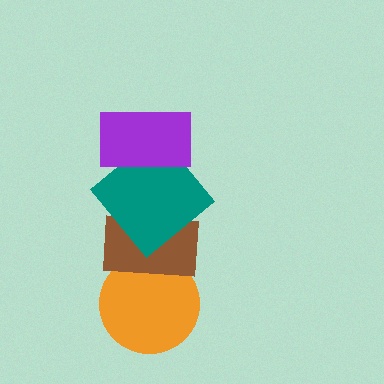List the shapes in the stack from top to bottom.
From top to bottom: the purple rectangle, the teal diamond, the brown rectangle, the orange circle.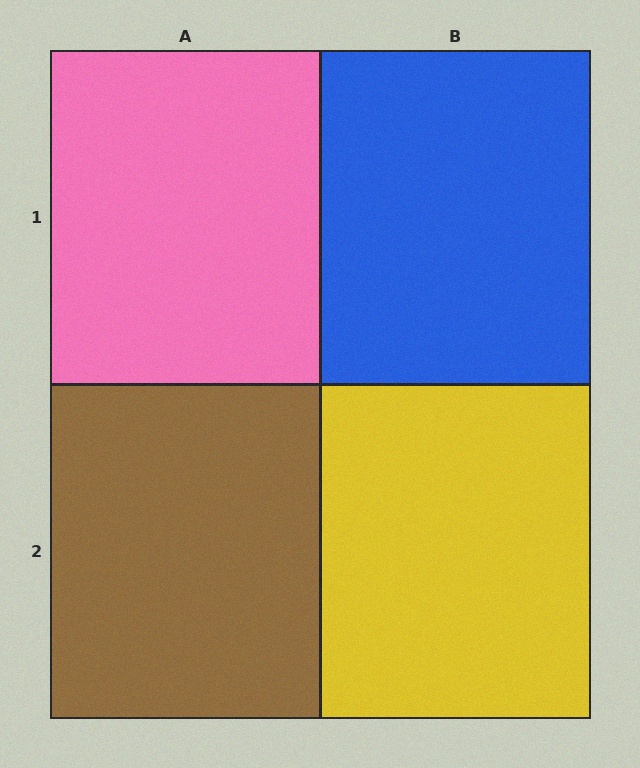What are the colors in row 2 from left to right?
Brown, yellow.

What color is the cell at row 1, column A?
Pink.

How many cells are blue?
1 cell is blue.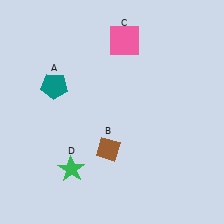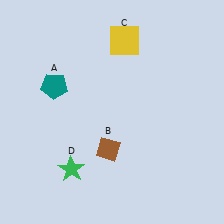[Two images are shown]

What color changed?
The square (C) changed from pink in Image 1 to yellow in Image 2.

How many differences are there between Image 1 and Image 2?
There is 1 difference between the two images.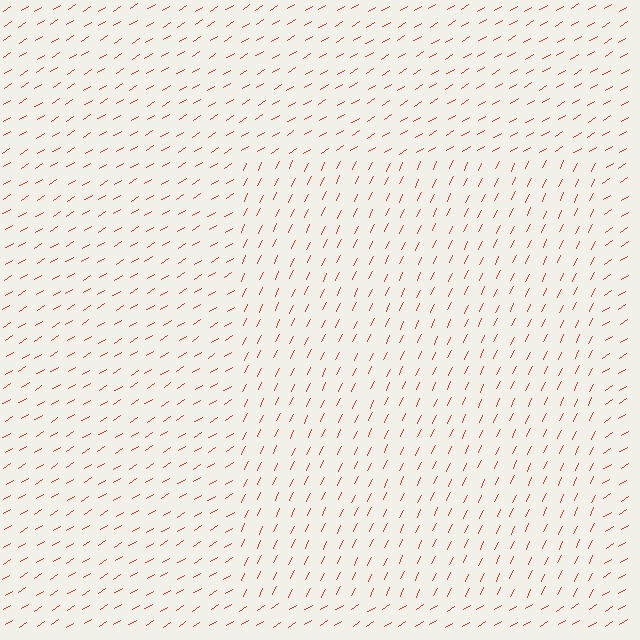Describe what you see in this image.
The image is filled with small red line segments. A rectangle region in the image has lines oriented differently from the surrounding lines, creating a visible texture boundary.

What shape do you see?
I see a rectangle.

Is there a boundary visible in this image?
Yes, there is a texture boundary formed by a change in line orientation.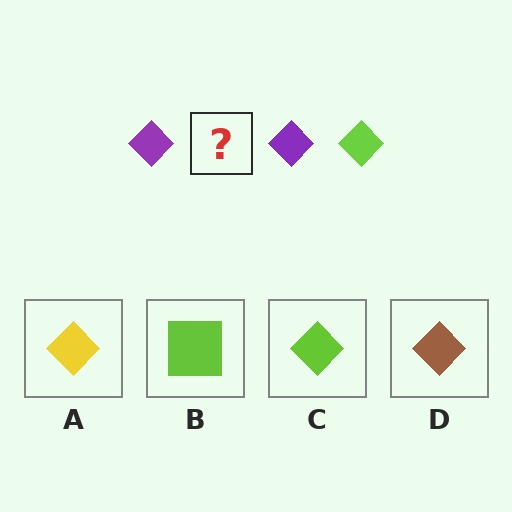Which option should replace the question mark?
Option C.